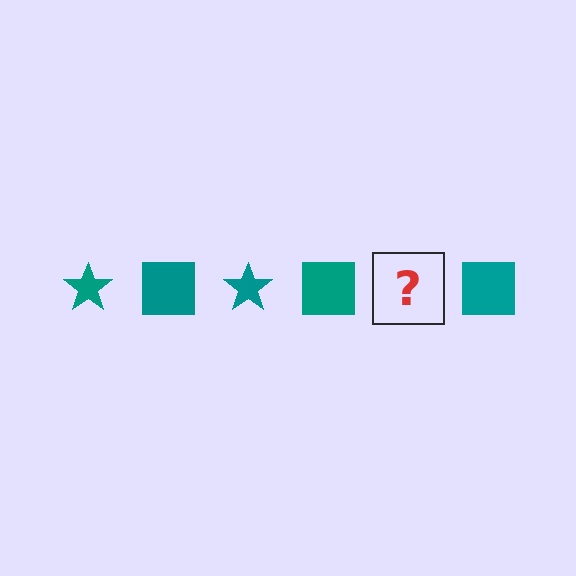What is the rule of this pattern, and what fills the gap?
The rule is that the pattern cycles through star, square shapes in teal. The gap should be filled with a teal star.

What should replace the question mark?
The question mark should be replaced with a teal star.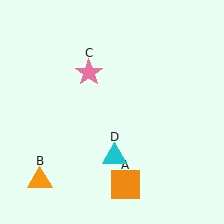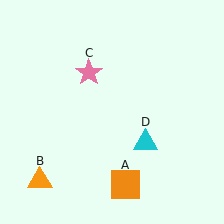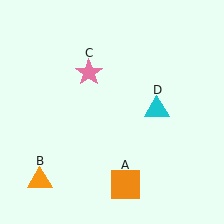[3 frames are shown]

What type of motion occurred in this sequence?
The cyan triangle (object D) rotated counterclockwise around the center of the scene.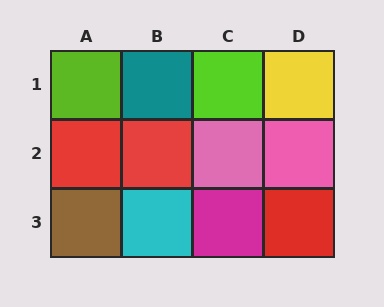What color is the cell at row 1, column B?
Teal.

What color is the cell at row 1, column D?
Yellow.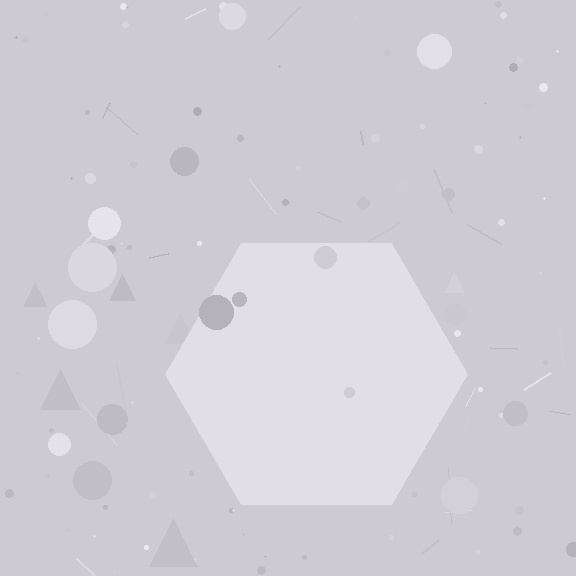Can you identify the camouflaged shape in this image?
The camouflaged shape is a hexagon.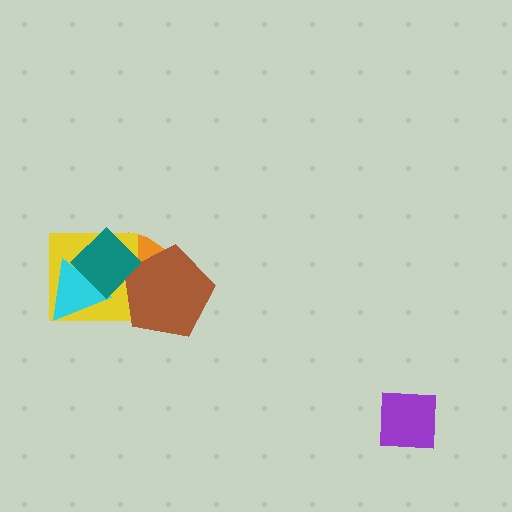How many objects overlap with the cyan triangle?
2 objects overlap with the cyan triangle.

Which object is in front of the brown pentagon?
The teal diamond is in front of the brown pentagon.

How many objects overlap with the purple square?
0 objects overlap with the purple square.